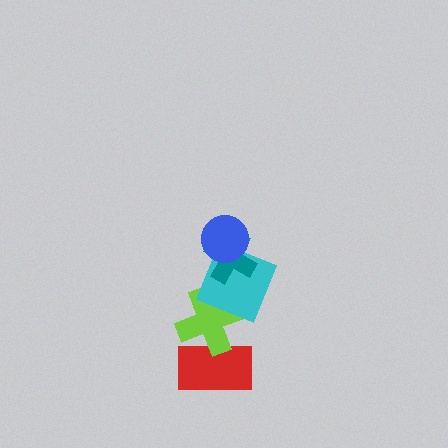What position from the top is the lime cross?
The lime cross is 4th from the top.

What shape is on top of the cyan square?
The teal cross is on top of the cyan square.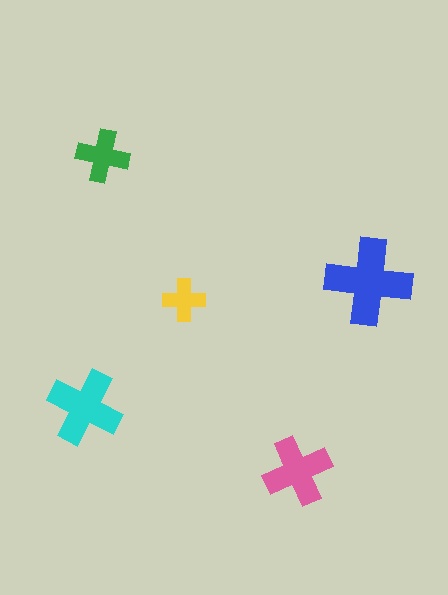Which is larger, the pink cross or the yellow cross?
The pink one.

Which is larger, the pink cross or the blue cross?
The blue one.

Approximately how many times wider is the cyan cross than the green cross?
About 1.5 times wider.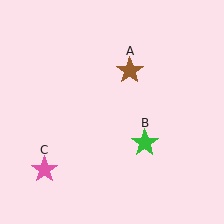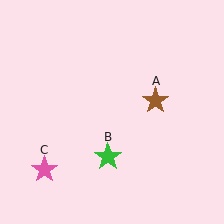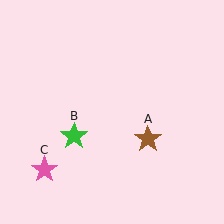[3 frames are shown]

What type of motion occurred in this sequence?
The brown star (object A), green star (object B) rotated clockwise around the center of the scene.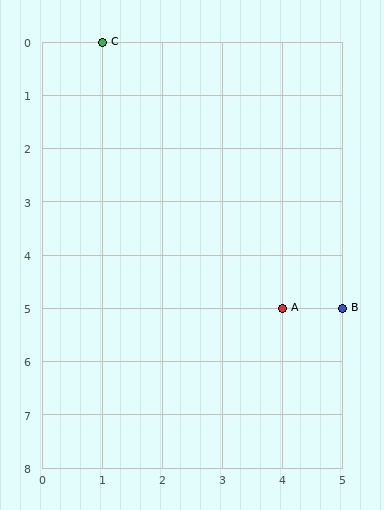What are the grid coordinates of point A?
Point A is at grid coordinates (4, 5).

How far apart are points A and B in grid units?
Points A and B are 1 column apart.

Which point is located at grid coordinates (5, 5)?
Point B is at (5, 5).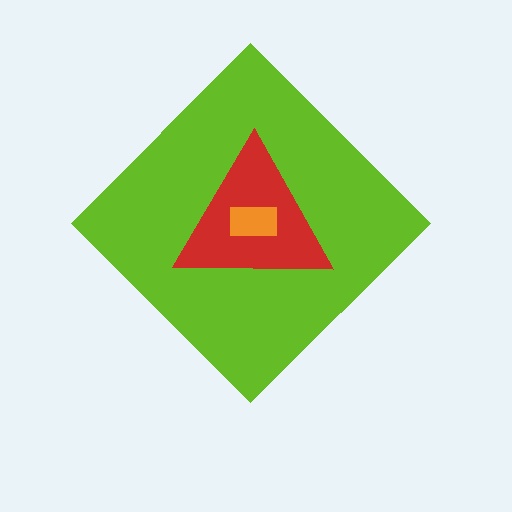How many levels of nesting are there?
3.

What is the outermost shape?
The lime diamond.